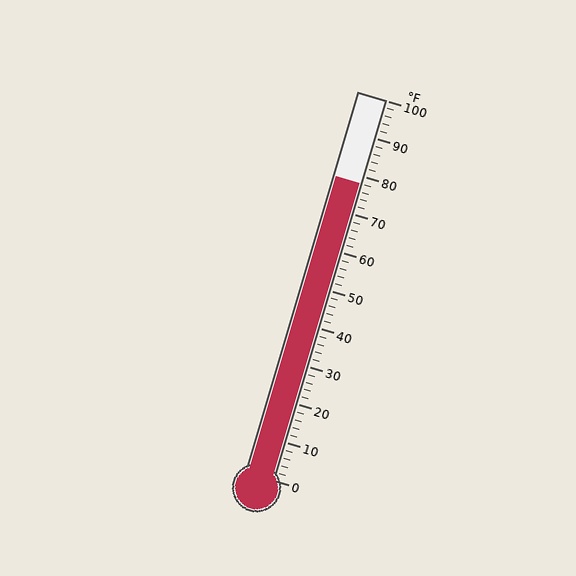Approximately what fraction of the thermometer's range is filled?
The thermometer is filled to approximately 80% of its range.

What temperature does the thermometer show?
The thermometer shows approximately 78°F.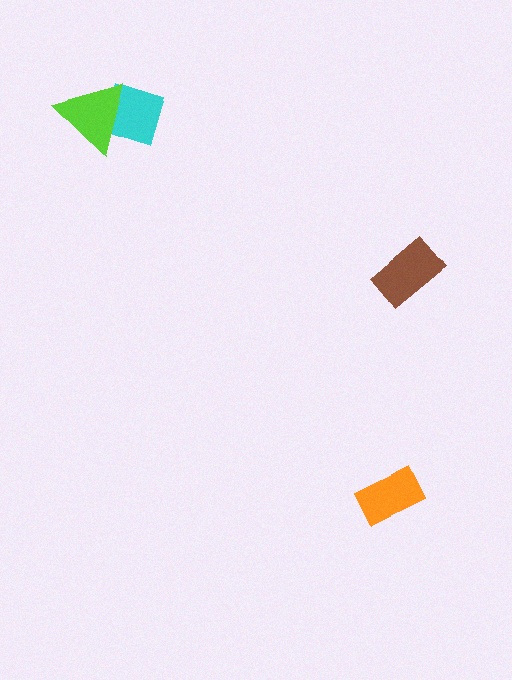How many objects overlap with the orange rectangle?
0 objects overlap with the orange rectangle.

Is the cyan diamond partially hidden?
Yes, it is partially covered by another shape.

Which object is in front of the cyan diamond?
The lime triangle is in front of the cyan diamond.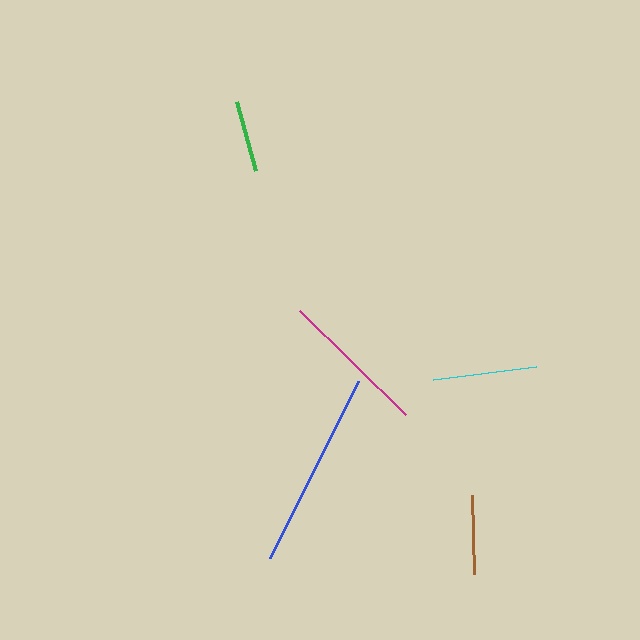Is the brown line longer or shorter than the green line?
The brown line is longer than the green line.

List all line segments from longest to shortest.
From longest to shortest: blue, magenta, cyan, brown, green.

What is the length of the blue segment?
The blue segment is approximately 197 pixels long.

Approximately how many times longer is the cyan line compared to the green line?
The cyan line is approximately 1.4 times the length of the green line.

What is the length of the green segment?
The green segment is approximately 72 pixels long.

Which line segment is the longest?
The blue line is the longest at approximately 197 pixels.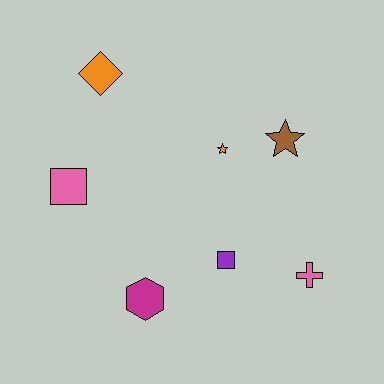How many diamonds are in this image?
There is 1 diamond.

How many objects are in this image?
There are 7 objects.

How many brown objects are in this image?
There is 1 brown object.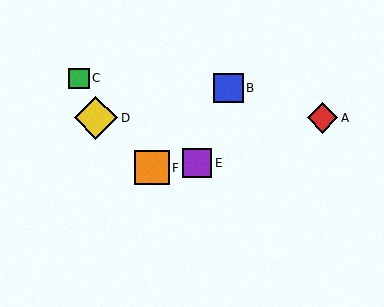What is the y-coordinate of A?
Object A is at y≈118.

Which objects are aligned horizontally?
Objects A, D are aligned horizontally.